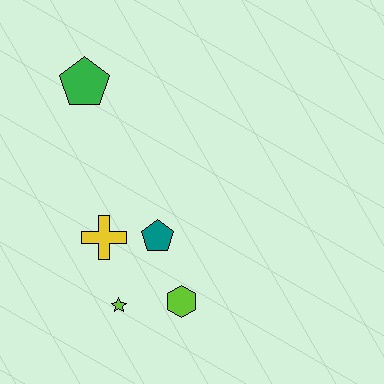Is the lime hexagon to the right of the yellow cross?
Yes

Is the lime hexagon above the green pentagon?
No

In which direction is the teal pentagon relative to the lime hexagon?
The teal pentagon is above the lime hexagon.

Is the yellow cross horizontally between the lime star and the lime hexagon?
No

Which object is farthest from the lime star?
The green pentagon is farthest from the lime star.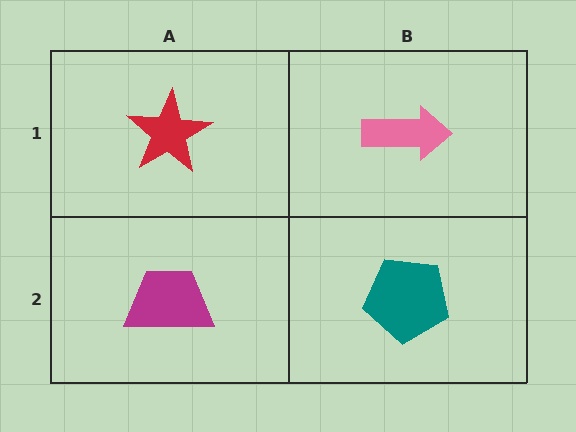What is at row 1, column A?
A red star.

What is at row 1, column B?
A pink arrow.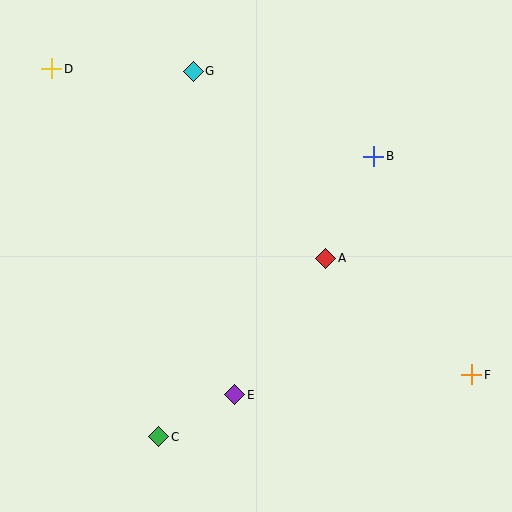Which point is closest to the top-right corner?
Point B is closest to the top-right corner.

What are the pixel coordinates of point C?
Point C is at (159, 437).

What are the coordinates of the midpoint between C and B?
The midpoint between C and B is at (266, 297).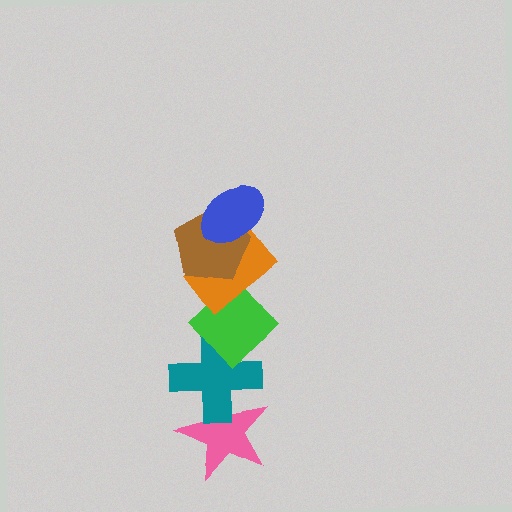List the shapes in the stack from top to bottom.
From top to bottom: the blue ellipse, the brown pentagon, the orange rectangle, the green diamond, the teal cross, the pink star.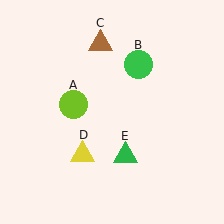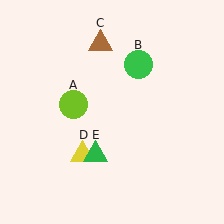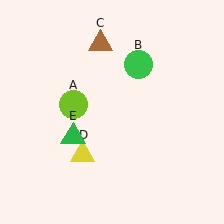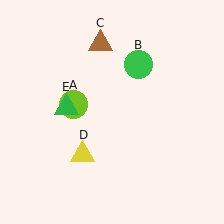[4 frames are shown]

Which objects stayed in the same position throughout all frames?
Lime circle (object A) and green circle (object B) and brown triangle (object C) and yellow triangle (object D) remained stationary.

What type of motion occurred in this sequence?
The green triangle (object E) rotated clockwise around the center of the scene.